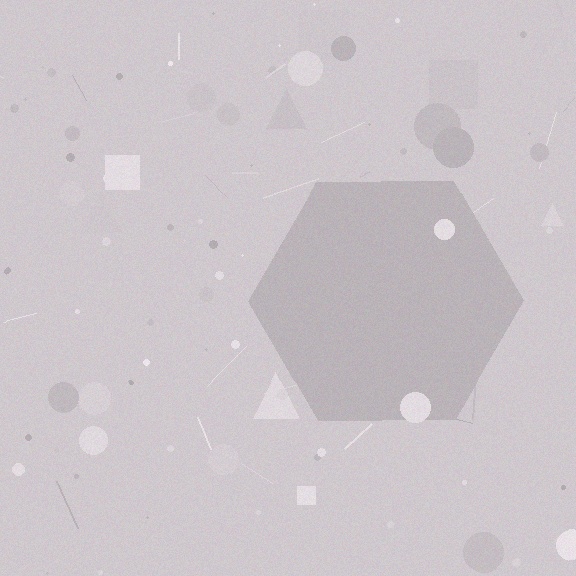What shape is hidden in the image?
A hexagon is hidden in the image.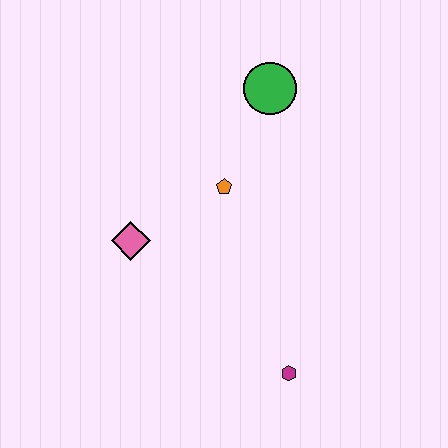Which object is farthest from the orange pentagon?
The magenta hexagon is farthest from the orange pentagon.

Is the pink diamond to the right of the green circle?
No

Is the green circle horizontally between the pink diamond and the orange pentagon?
No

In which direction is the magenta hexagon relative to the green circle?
The magenta hexagon is below the green circle.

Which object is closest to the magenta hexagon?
The orange pentagon is closest to the magenta hexagon.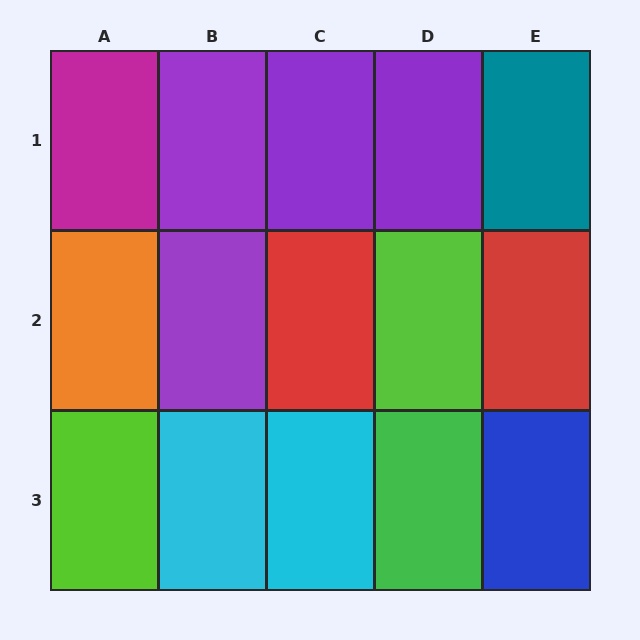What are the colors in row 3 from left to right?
Lime, cyan, cyan, green, blue.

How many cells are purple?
4 cells are purple.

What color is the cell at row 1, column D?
Purple.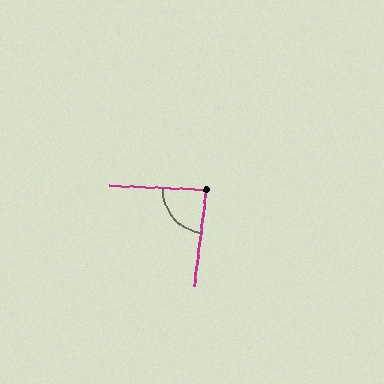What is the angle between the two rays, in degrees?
Approximately 85 degrees.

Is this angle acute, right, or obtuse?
It is acute.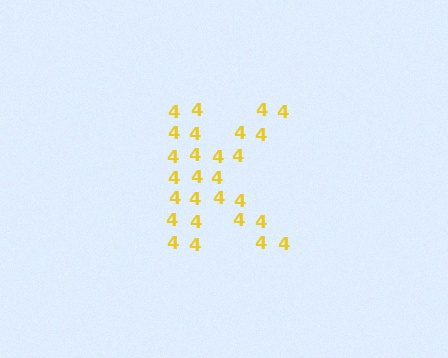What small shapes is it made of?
It is made of small digit 4's.